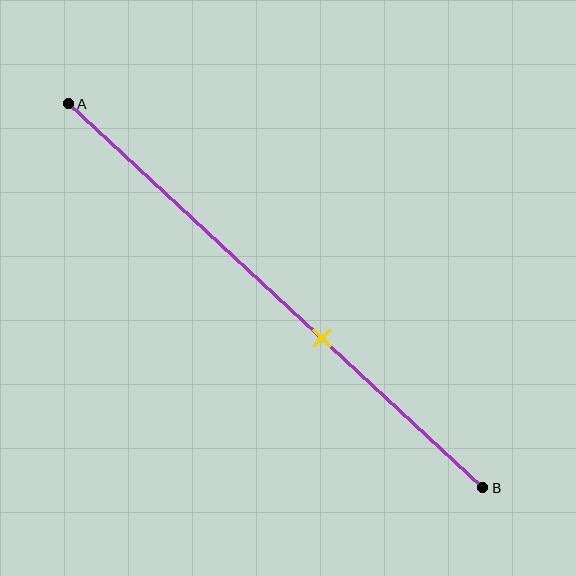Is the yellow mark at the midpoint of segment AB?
No, the mark is at about 60% from A, not at the 50% midpoint.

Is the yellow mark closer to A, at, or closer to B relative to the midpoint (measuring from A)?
The yellow mark is closer to point B than the midpoint of segment AB.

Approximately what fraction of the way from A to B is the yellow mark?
The yellow mark is approximately 60% of the way from A to B.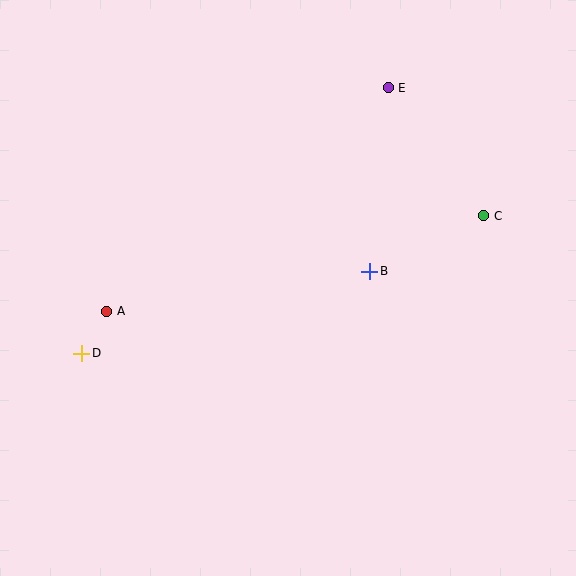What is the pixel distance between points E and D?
The distance between E and D is 405 pixels.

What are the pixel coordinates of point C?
Point C is at (484, 216).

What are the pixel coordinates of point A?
Point A is at (107, 311).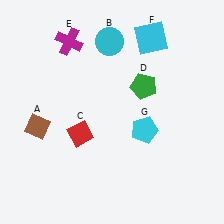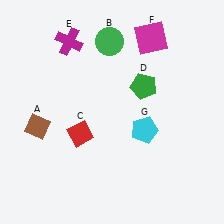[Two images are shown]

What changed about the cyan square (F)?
In Image 1, F is cyan. In Image 2, it changed to magenta.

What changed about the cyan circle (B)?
In Image 1, B is cyan. In Image 2, it changed to green.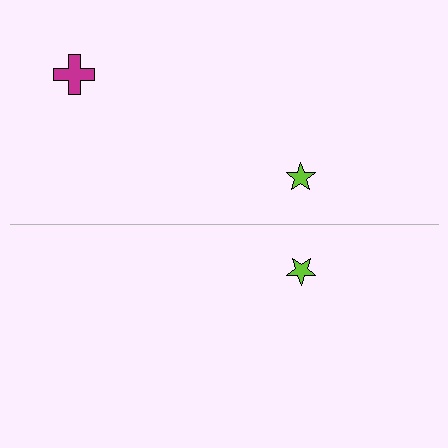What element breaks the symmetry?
A magenta cross is missing from the bottom side.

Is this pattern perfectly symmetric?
No, the pattern is not perfectly symmetric. A magenta cross is missing from the bottom side.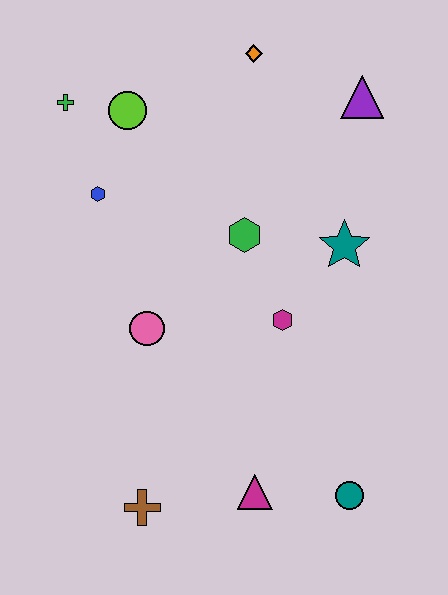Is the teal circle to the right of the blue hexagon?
Yes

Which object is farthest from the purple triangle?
The brown cross is farthest from the purple triangle.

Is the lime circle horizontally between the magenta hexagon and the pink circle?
No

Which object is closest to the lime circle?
The green cross is closest to the lime circle.